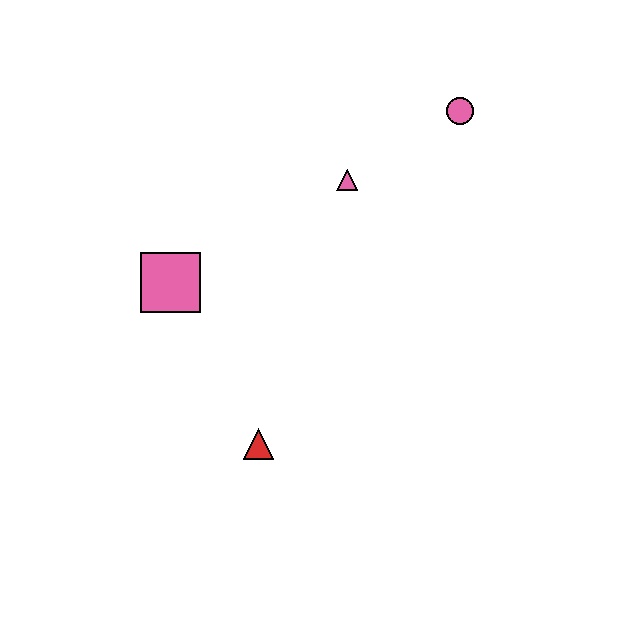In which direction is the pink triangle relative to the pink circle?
The pink triangle is to the left of the pink circle.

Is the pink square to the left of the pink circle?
Yes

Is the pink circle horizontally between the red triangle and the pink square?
No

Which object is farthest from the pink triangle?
The red triangle is farthest from the pink triangle.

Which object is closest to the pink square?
The red triangle is closest to the pink square.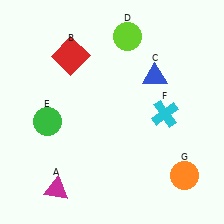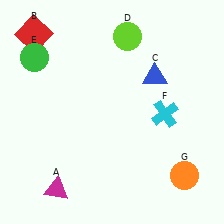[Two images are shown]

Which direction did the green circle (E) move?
The green circle (E) moved up.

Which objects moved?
The objects that moved are: the red square (B), the green circle (E).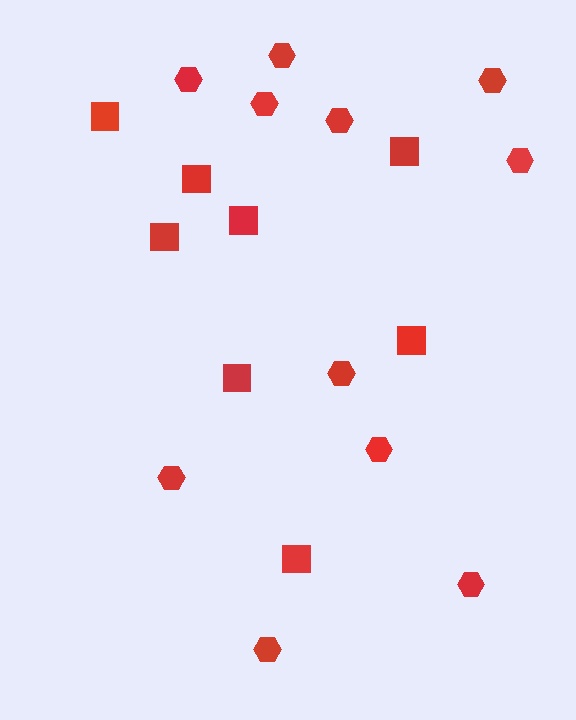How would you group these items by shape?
There are 2 groups: one group of hexagons (11) and one group of squares (8).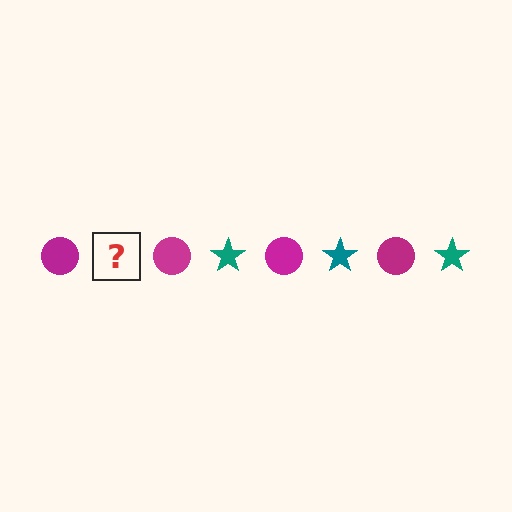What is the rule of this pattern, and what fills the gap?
The rule is that the pattern alternates between magenta circle and teal star. The gap should be filled with a teal star.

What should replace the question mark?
The question mark should be replaced with a teal star.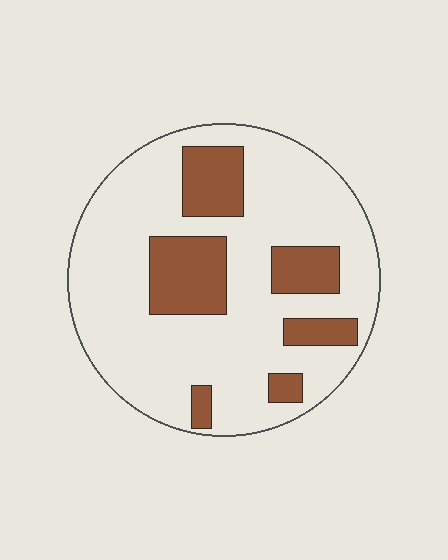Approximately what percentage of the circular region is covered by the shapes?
Approximately 25%.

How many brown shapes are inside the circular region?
6.